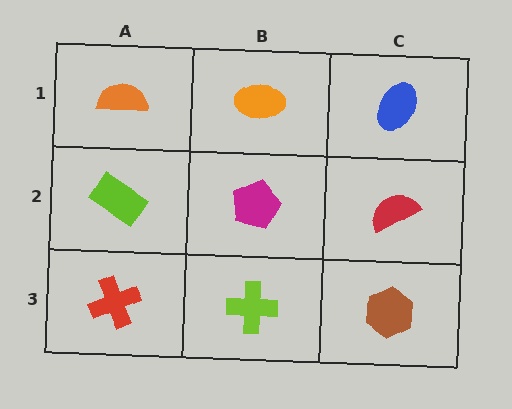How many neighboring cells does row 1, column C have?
2.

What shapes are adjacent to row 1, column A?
A lime rectangle (row 2, column A), an orange ellipse (row 1, column B).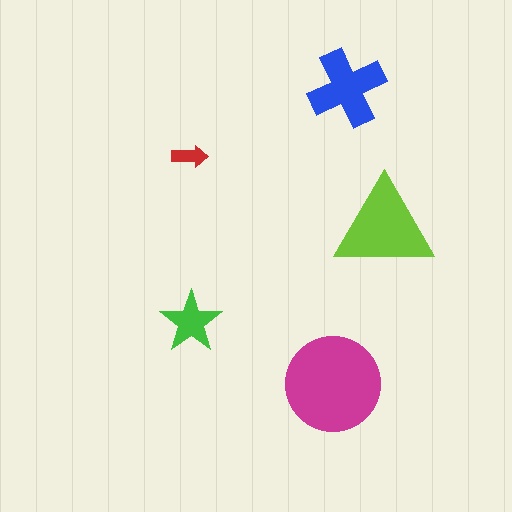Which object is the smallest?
The red arrow.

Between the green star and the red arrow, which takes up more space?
The green star.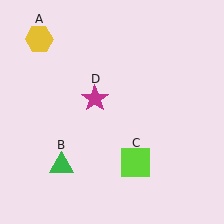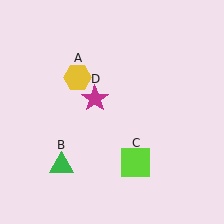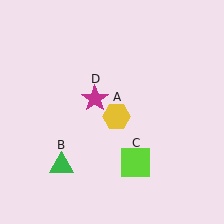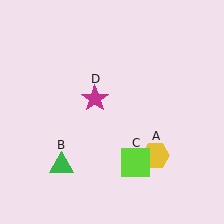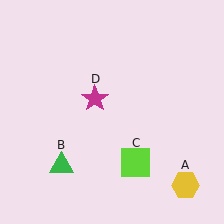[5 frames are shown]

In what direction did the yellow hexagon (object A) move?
The yellow hexagon (object A) moved down and to the right.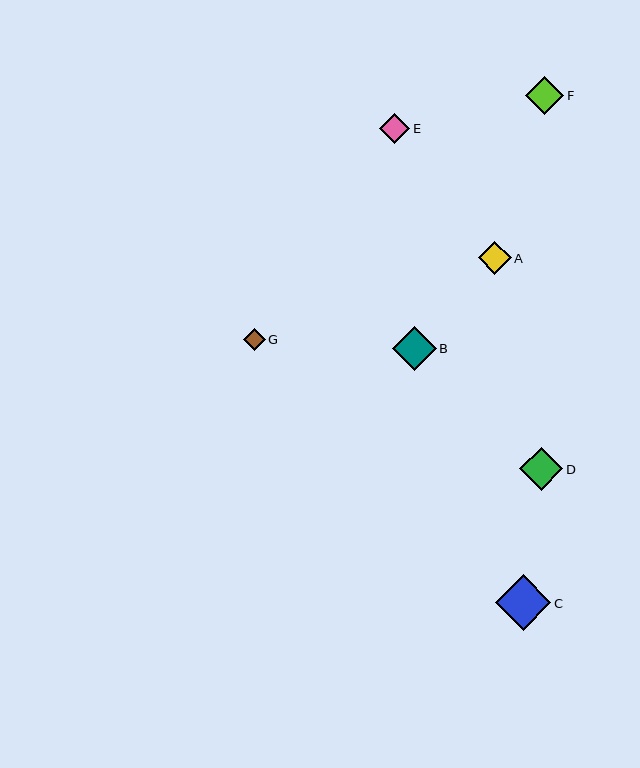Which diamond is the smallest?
Diamond G is the smallest with a size of approximately 22 pixels.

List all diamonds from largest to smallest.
From largest to smallest: C, B, D, F, A, E, G.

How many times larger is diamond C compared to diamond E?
Diamond C is approximately 1.8 times the size of diamond E.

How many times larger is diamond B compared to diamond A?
Diamond B is approximately 1.3 times the size of diamond A.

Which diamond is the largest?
Diamond C is the largest with a size of approximately 55 pixels.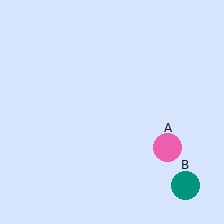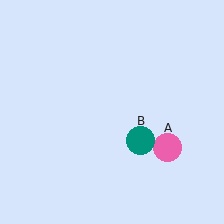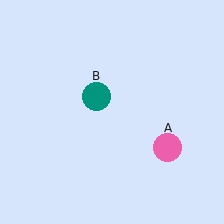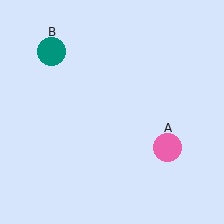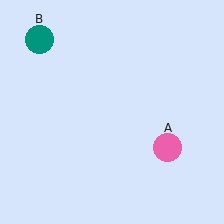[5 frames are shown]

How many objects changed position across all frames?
1 object changed position: teal circle (object B).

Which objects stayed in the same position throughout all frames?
Pink circle (object A) remained stationary.